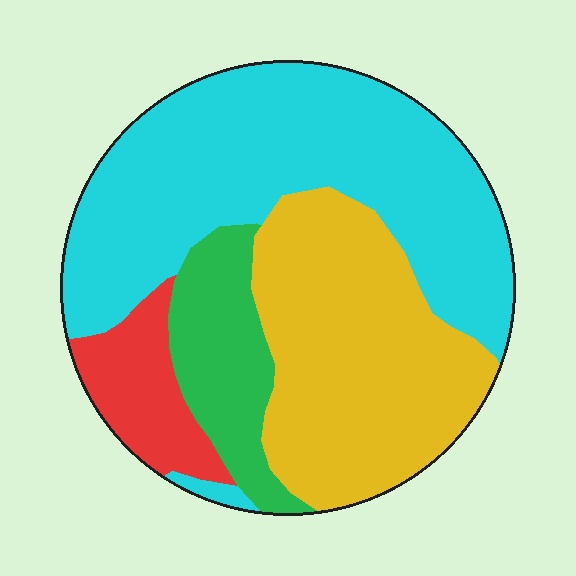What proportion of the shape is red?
Red covers about 10% of the shape.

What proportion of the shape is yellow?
Yellow takes up about one third (1/3) of the shape.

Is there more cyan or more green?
Cyan.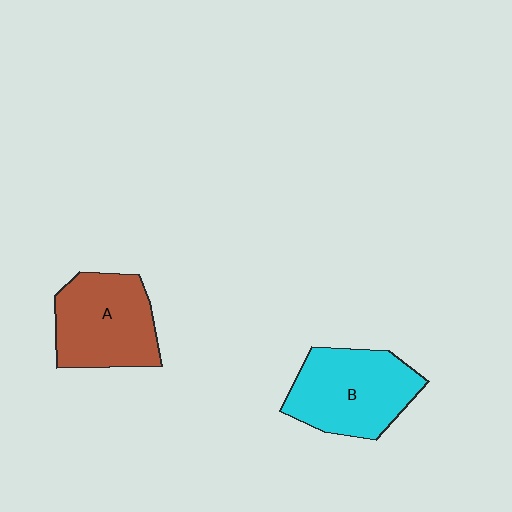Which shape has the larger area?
Shape B (cyan).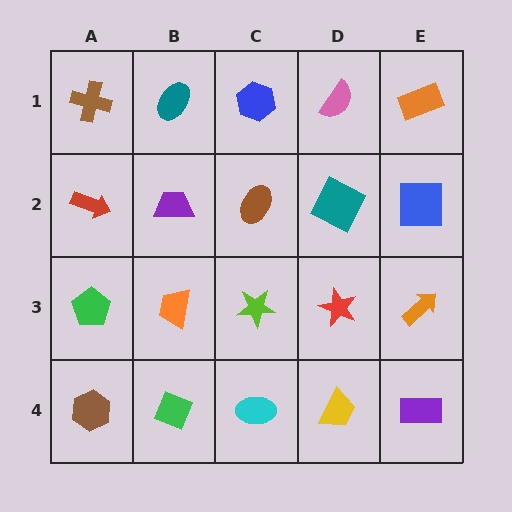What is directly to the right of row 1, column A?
A teal ellipse.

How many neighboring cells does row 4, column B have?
3.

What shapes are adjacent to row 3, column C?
A brown ellipse (row 2, column C), a cyan ellipse (row 4, column C), an orange trapezoid (row 3, column B), a red star (row 3, column D).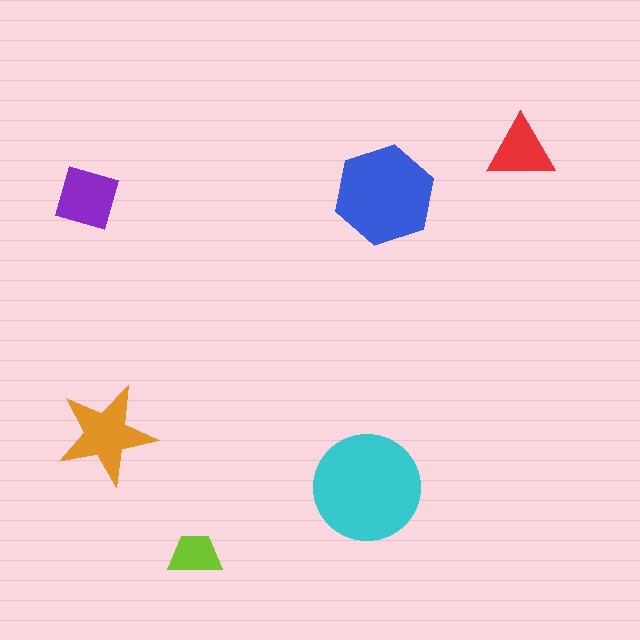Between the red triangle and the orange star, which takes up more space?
The orange star.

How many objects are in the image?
There are 6 objects in the image.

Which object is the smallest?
The lime trapezoid.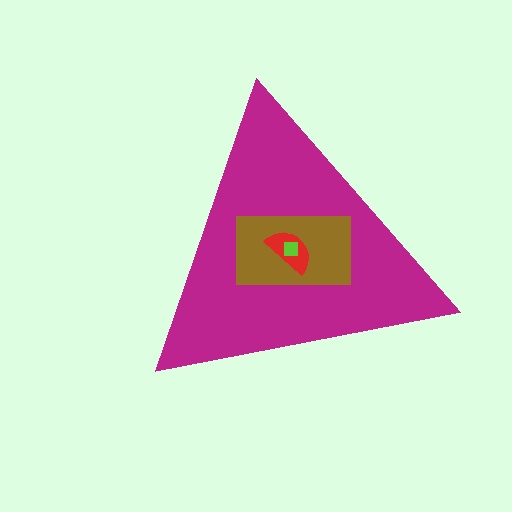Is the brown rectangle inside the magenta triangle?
Yes.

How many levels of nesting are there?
4.